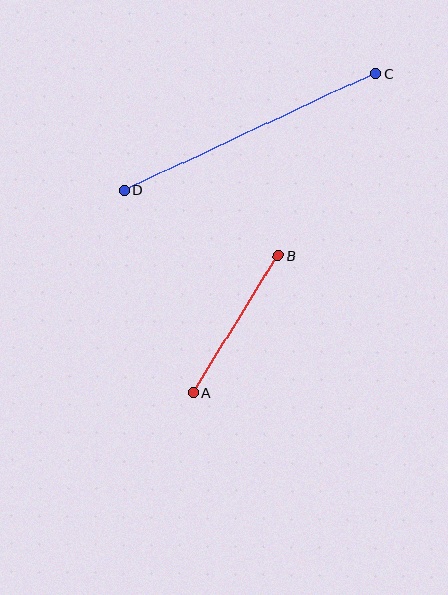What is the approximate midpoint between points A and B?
The midpoint is at approximately (236, 324) pixels.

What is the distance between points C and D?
The distance is approximately 277 pixels.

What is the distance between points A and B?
The distance is approximately 161 pixels.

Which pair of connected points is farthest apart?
Points C and D are farthest apart.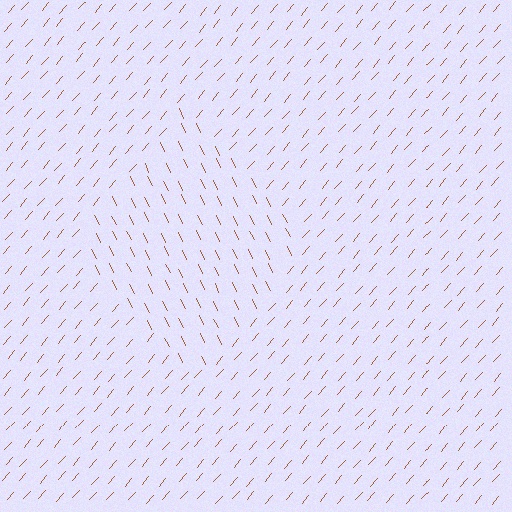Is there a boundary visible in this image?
Yes, there is a texture boundary formed by a change in line orientation.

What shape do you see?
I see a diamond.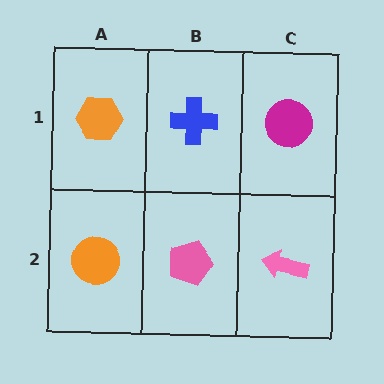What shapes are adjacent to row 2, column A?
An orange hexagon (row 1, column A), a pink pentagon (row 2, column B).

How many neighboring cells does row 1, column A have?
2.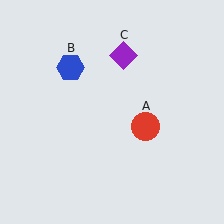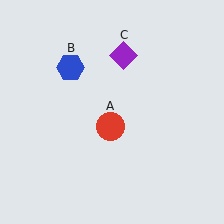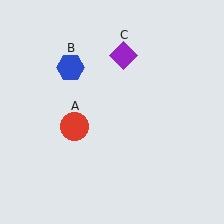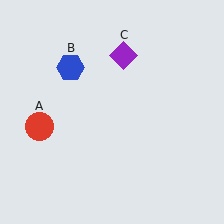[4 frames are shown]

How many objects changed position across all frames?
1 object changed position: red circle (object A).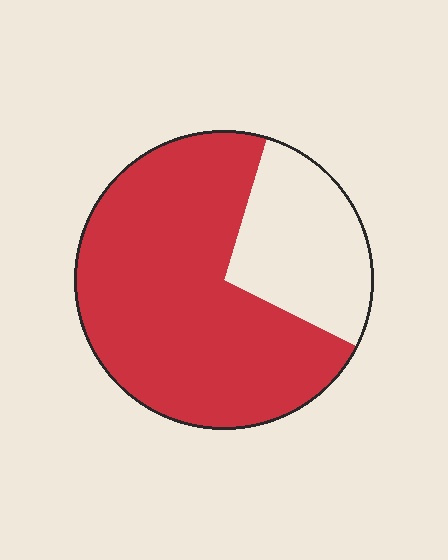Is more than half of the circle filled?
Yes.